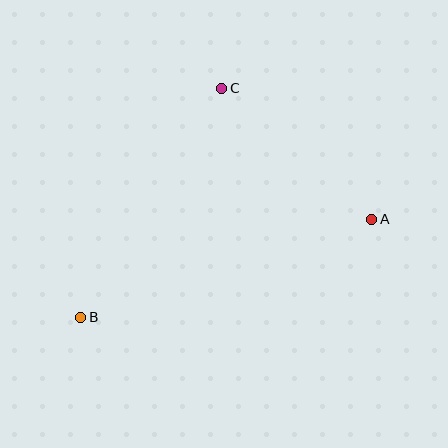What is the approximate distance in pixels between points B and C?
The distance between B and C is approximately 269 pixels.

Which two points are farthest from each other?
Points A and B are farthest from each other.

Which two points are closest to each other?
Points A and C are closest to each other.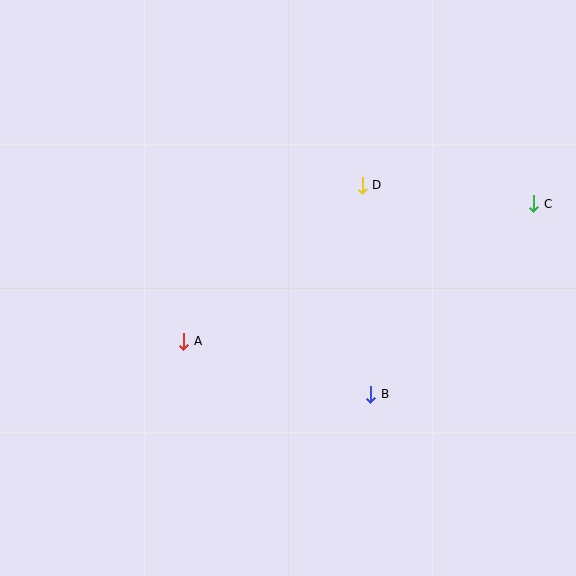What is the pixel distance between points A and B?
The distance between A and B is 194 pixels.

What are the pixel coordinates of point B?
Point B is at (371, 394).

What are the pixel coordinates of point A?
Point A is at (184, 341).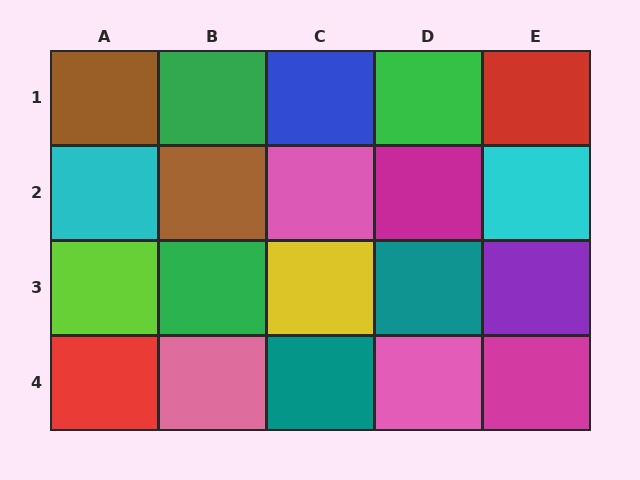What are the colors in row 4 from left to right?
Red, pink, teal, pink, magenta.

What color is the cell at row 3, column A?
Lime.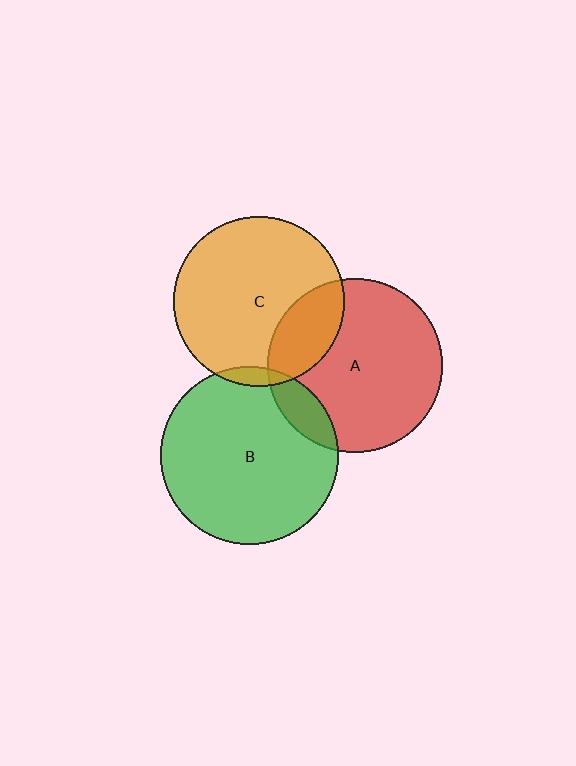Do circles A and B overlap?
Yes.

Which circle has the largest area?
Circle B (green).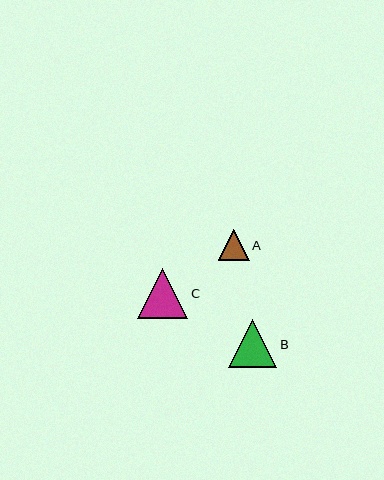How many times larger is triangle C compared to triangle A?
Triangle C is approximately 1.6 times the size of triangle A.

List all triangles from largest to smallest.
From largest to smallest: C, B, A.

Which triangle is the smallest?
Triangle A is the smallest with a size of approximately 31 pixels.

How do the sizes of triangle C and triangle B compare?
Triangle C and triangle B are approximately the same size.